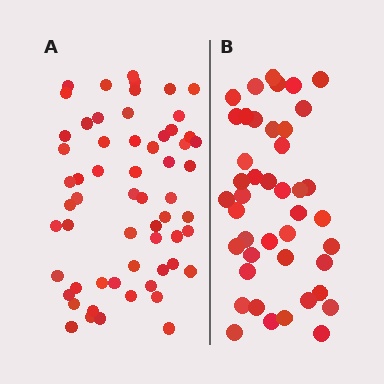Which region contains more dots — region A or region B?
Region A (the left region) has more dots.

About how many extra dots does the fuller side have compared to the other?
Region A has approximately 15 more dots than region B.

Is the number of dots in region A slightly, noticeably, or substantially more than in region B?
Region A has noticeably more, but not dramatically so. The ratio is roughly 1.4 to 1.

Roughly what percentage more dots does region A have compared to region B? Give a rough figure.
About 40% more.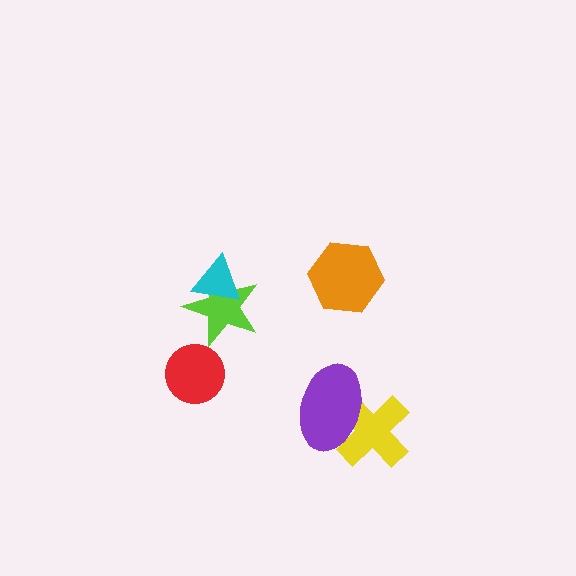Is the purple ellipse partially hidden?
No, no other shape covers it.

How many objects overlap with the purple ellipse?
1 object overlaps with the purple ellipse.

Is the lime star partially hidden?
Yes, it is partially covered by another shape.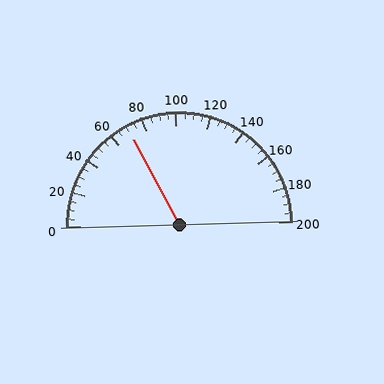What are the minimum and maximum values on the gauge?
The gauge ranges from 0 to 200.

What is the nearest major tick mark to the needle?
The nearest major tick mark is 80.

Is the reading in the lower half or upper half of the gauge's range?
The reading is in the lower half of the range (0 to 200).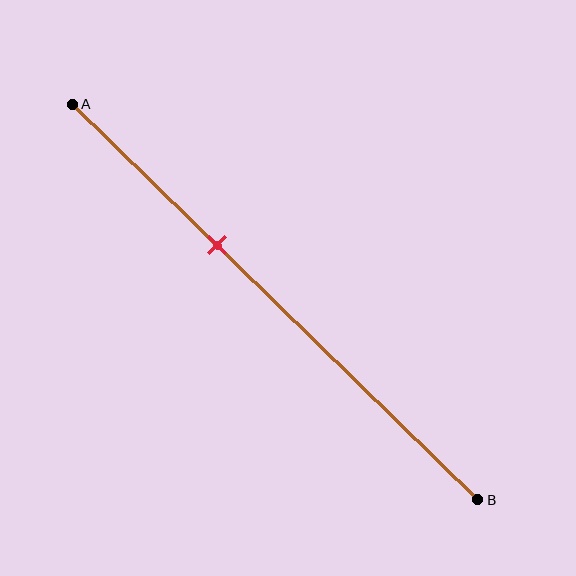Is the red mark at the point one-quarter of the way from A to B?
No, the mark is at about 35% from A, not at the 25% one-quarter point.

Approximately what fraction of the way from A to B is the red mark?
The red mark is approximately 35% of the way from A to B.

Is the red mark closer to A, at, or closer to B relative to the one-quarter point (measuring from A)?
The red mark is closer to point B than the one-quarter point of segment AB.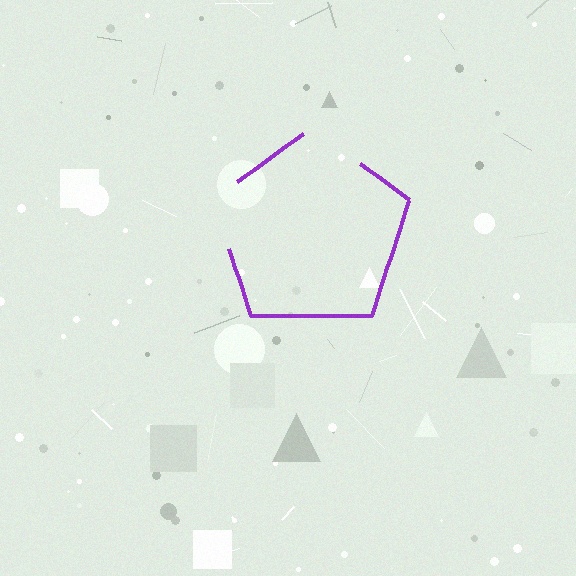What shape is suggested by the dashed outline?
The dashed outline suggests a pentagon.